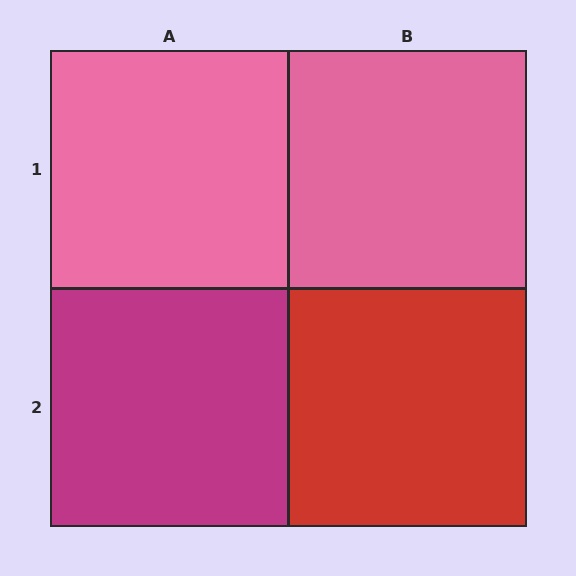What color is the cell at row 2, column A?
Magenta.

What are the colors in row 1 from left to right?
Pink, pink.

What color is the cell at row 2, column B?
Red.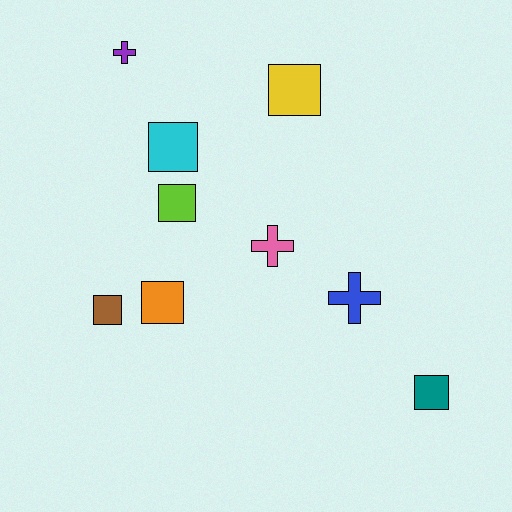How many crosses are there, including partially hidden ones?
There are 3 crosses.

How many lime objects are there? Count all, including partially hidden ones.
There is 1 lime object.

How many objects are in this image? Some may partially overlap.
There are 9 objects.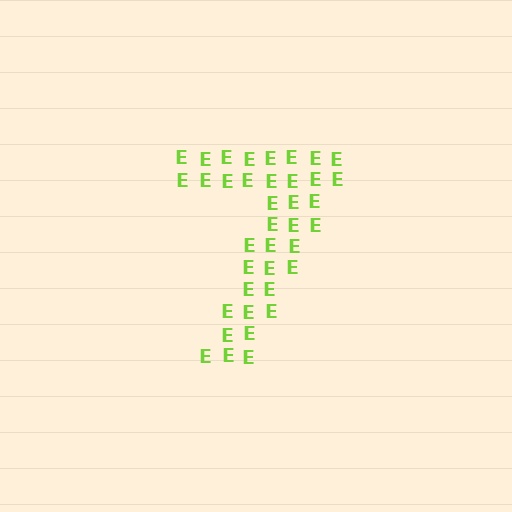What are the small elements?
The small elements are letter E's.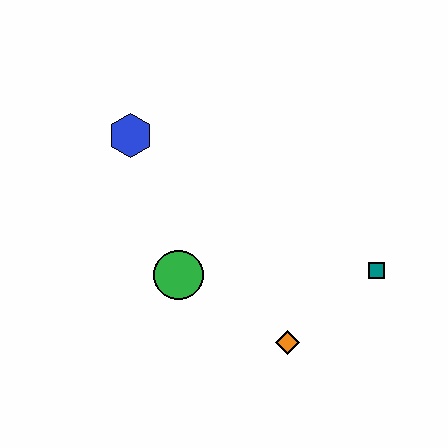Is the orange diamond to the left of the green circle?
No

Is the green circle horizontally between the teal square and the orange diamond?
No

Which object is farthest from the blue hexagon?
The teal square is farthest from the blue hexagon.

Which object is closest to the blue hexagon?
The green circle is closest to the blue hexagon.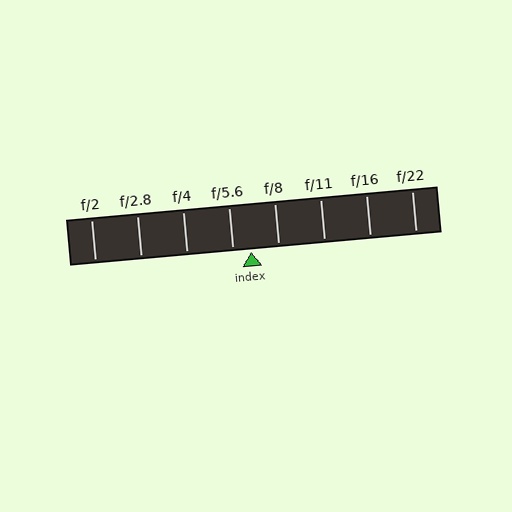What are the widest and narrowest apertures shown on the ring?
The widest aperture shown is f/2 and the narrowest is f/22.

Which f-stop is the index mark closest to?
The index mark is closest to f/5.6.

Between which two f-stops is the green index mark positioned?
The index mark is between f/5.6 and f/8.